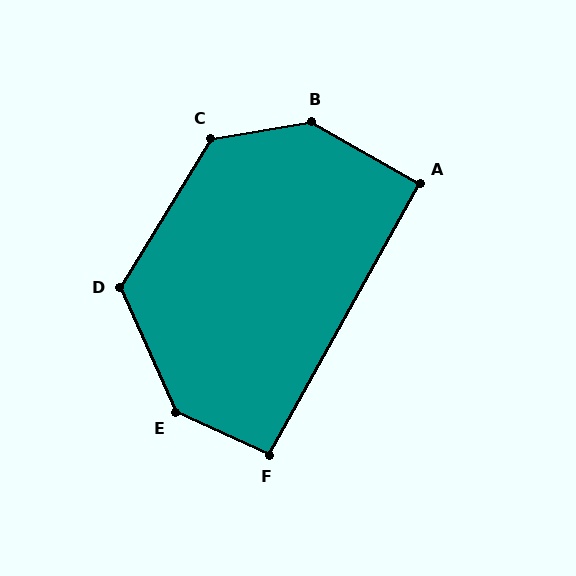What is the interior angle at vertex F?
Approximately 95 degrees (approximately right).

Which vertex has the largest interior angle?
B, at approximately 140 degrees.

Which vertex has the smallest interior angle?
A, at approximately 91 degrees.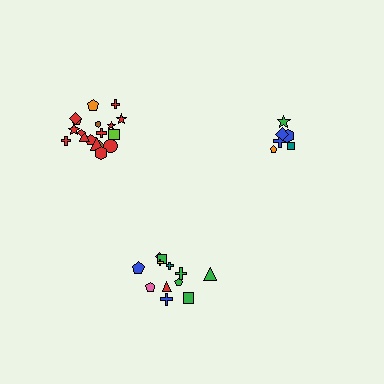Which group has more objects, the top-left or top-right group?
The top-left group.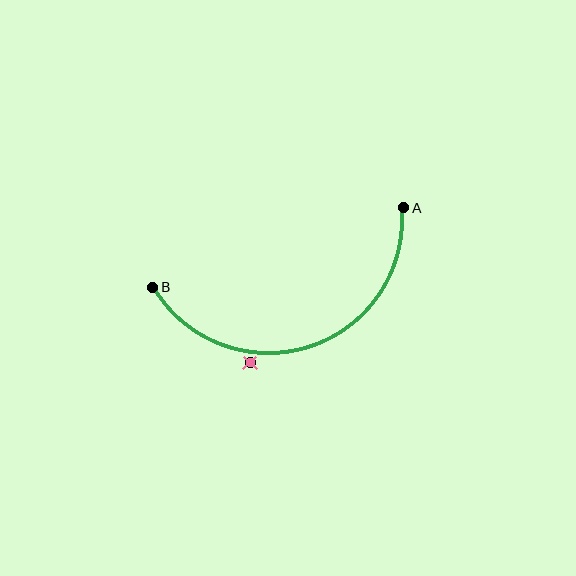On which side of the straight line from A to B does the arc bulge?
The arc bulges below the straight line connecting A and B.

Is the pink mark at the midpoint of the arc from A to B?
No — the pink mark does not lie on the arc at all. It sits slightly outside the curve.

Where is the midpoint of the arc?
The arc midpoint is the point on the curve farthest from the straight line joining A and B. It sits below that line.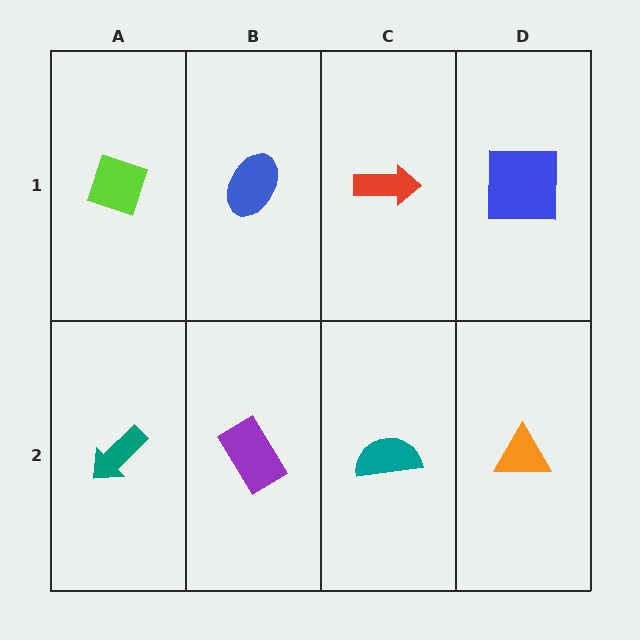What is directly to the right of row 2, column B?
A teal semicircle.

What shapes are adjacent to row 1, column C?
A teal semicircle (row 2, column C), a blue ellipse (row 1, column B), a blue square (row 1, column D).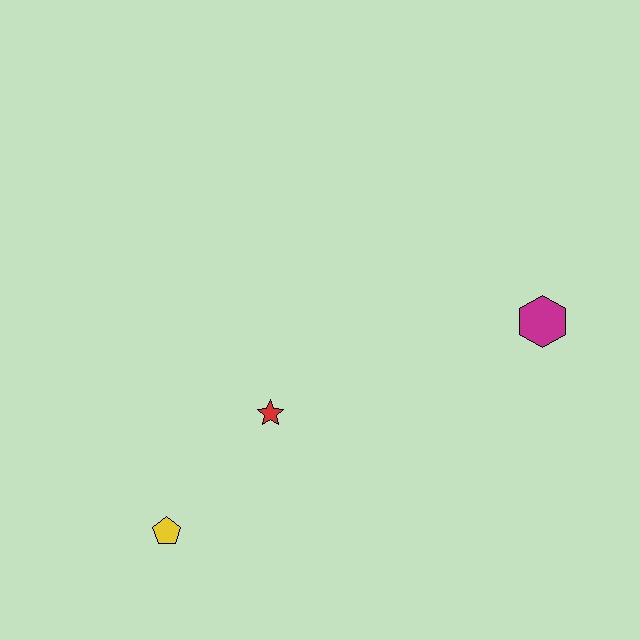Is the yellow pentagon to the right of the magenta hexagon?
No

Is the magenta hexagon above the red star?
Yes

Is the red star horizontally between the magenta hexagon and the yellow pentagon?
Yes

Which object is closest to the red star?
The yellow pentagon is closest to the red star.